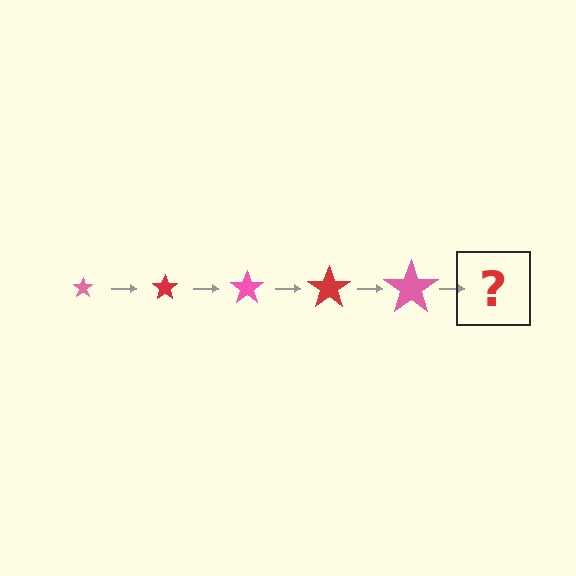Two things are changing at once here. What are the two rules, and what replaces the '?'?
The two rules are that the star grows larger each step and the color cycles through pink and red. The '?' should be a red star, larger than the previous one.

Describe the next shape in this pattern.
It should be a red star, larger than the previous one.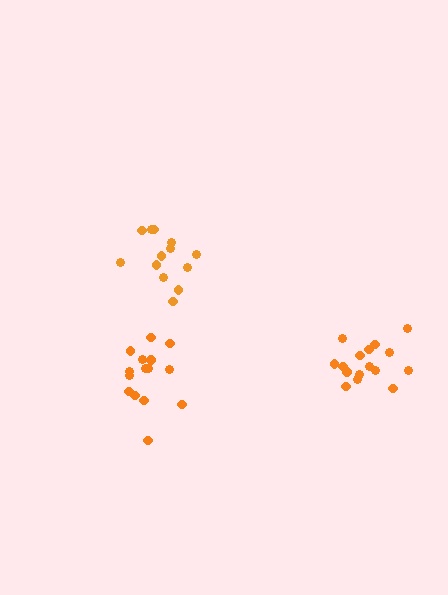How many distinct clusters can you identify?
There are 3 distinct clusters.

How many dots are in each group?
Group 1: 15 dots, Group 2: 16 dots, Group 3: 13 dots (44 total).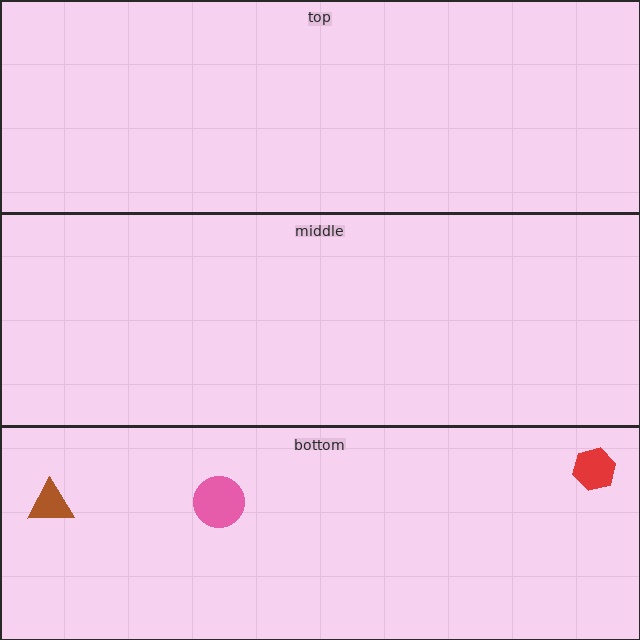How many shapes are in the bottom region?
3.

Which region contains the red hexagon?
The bottom region.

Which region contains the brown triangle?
The bottom region.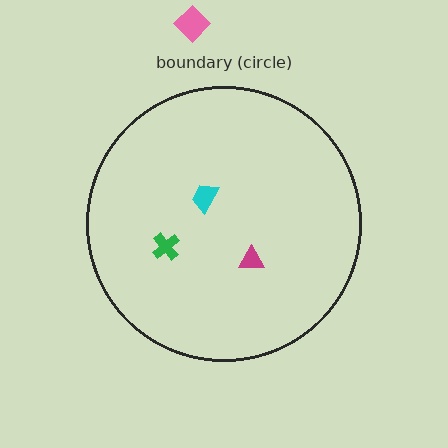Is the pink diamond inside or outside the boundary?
Outside.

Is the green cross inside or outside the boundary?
Inside.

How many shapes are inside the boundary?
3 inside, 1 outside.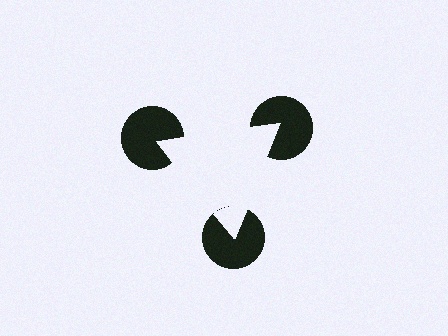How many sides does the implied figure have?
3 sides.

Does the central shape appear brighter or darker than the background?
It typically appears slightly brighter than the background, even though no actual brightness change is drawn.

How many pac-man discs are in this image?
There are 3 — one at each vertex of the illusory triangle.